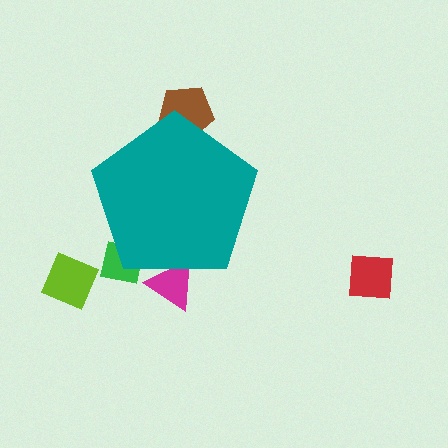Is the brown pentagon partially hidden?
Yes, the brown pentagon is partially hidden behind the teal pentagon.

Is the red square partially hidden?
No, the red square is fully visible.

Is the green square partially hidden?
Yes, the green square is partially hidden behind the teal pentagon.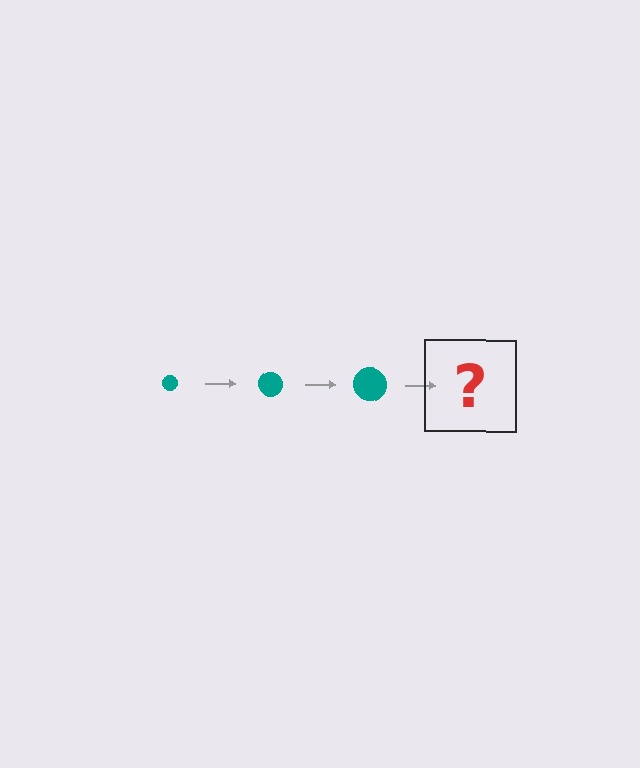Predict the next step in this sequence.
The next step is a teal circle, larger than the previous one.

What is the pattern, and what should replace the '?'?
The pattern is that the circle gets progressively larger each step. The '?' should be a teal circle, larger than the previous one.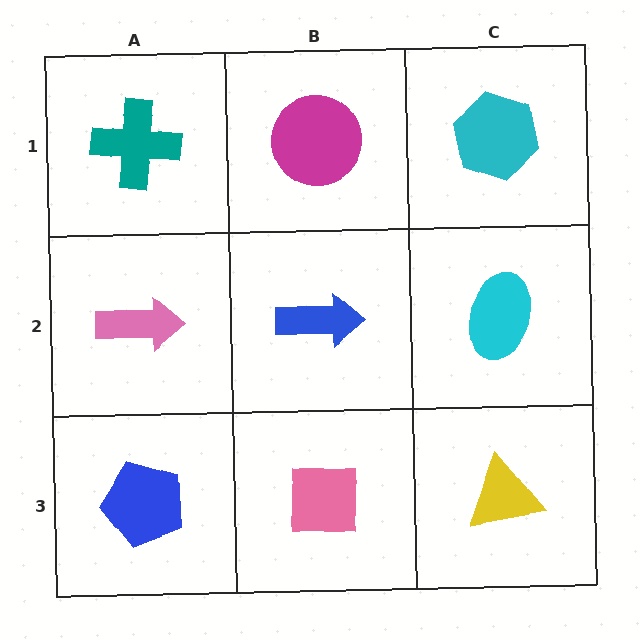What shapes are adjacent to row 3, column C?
A cyan ellipse (row 2, column C), a pink square (row 3, column B).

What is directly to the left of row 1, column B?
A teal cross.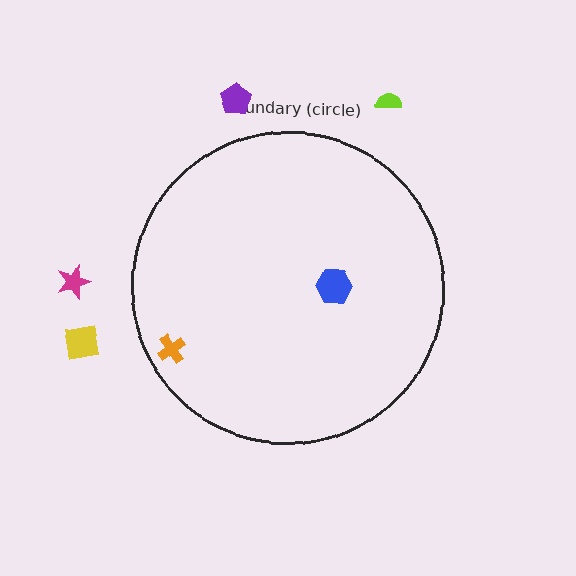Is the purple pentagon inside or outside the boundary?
Outside.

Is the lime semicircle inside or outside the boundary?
Outside.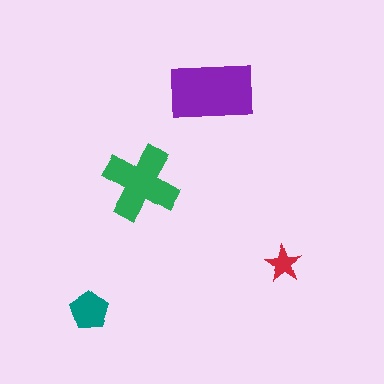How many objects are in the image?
There are 4 objects in the image.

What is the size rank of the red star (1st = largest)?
4th.